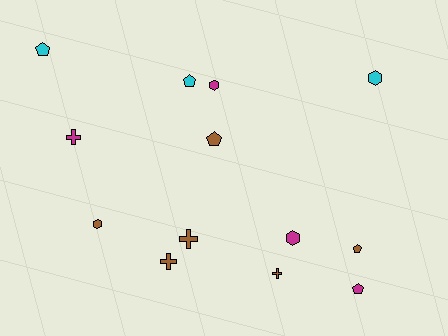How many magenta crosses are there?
There is 1 magenta cross.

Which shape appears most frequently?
Pentagon, with 5 objects.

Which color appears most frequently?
Brown, with 6 objects.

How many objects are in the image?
There are 13 objects.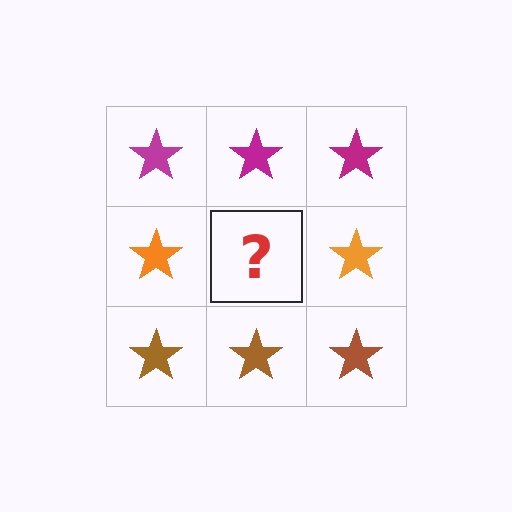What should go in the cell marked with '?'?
The missing cell should contain an orange star.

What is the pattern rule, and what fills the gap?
The rule is that each row has a consistent color. The gap should be filled with an orange star.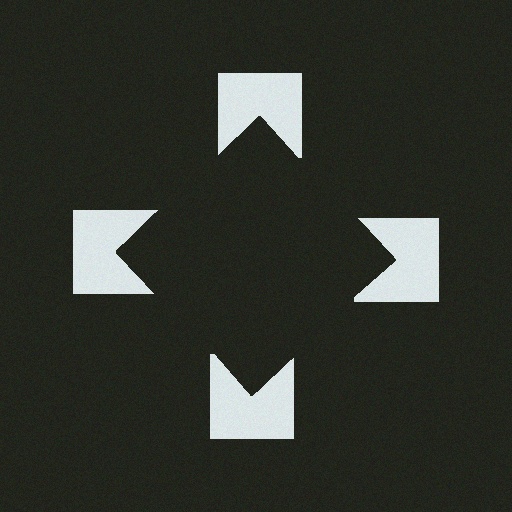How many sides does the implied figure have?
4 sides.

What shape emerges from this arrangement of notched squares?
An illusory square — its edges are inferred from the aligned wedge cuts in the notched squares, not physically drawn.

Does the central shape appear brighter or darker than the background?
It typically appears slightly darker than the background, even though no actual brightness change is drawn.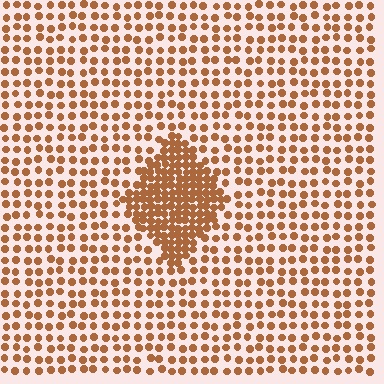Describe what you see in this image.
The image contains small brown elements arranged at two different densities. A diamond-shaped region is visible where the elements are more densely packed than the surrounding area.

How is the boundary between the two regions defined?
The boundary is defined by a change in element density (approximately 2.5x ratio). All elements are the same color, size, and shape.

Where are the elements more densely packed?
The elements are more densely packed inside the diamond boundary.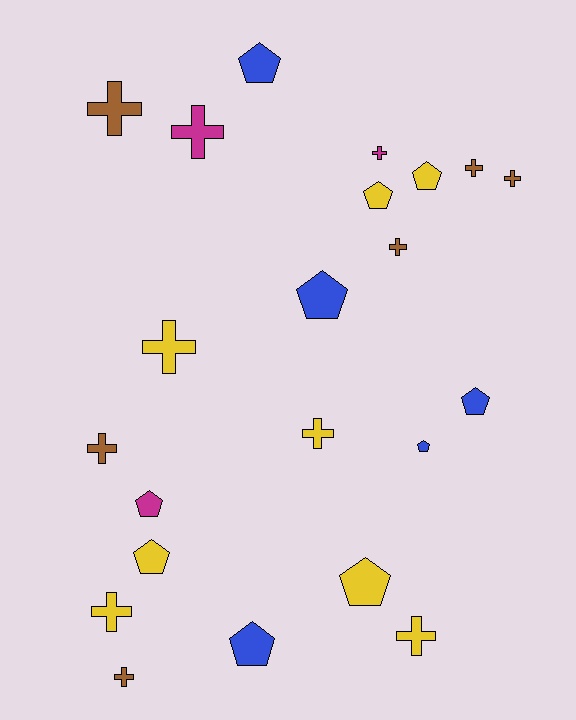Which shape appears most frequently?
Cross, with 12 objects.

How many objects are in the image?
There are 22 objects.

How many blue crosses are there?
There are no blue crosses.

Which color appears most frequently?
Yellow, with 8 objects.